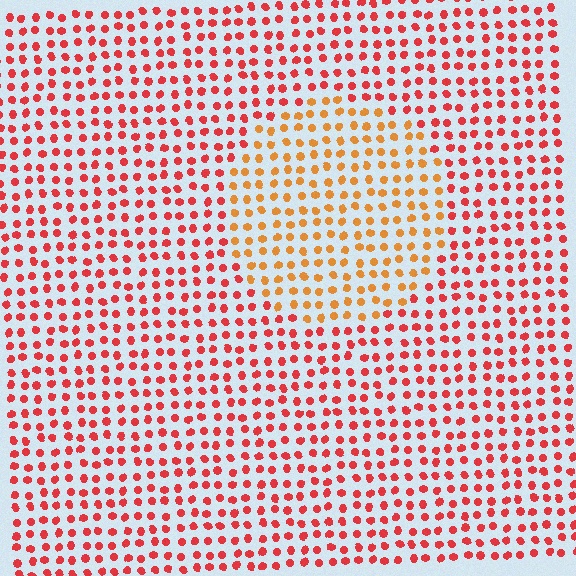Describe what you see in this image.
The image is filled with small red elements in a uniform arrangement. A circle-shaped region is visible where the elements are tinted to a slightly different hue, forming a subtle color boundary.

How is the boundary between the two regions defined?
The boundary is defined purely by a slight shift in hue (about 34 degrees). Spacing, size, and orientation are identical on both sides.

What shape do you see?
I see a circle.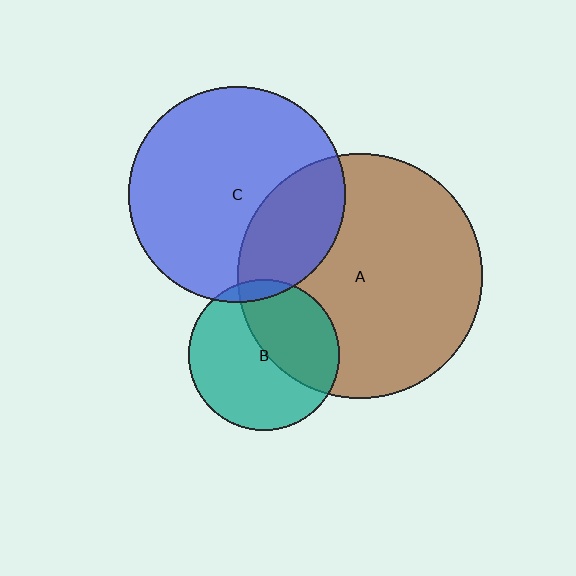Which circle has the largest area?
Circle A (brown).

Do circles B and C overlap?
Yes.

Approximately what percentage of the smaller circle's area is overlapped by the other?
Approximately 5%.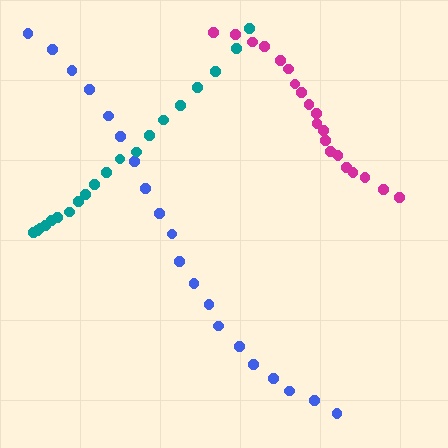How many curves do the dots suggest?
There are 3 distinct paths.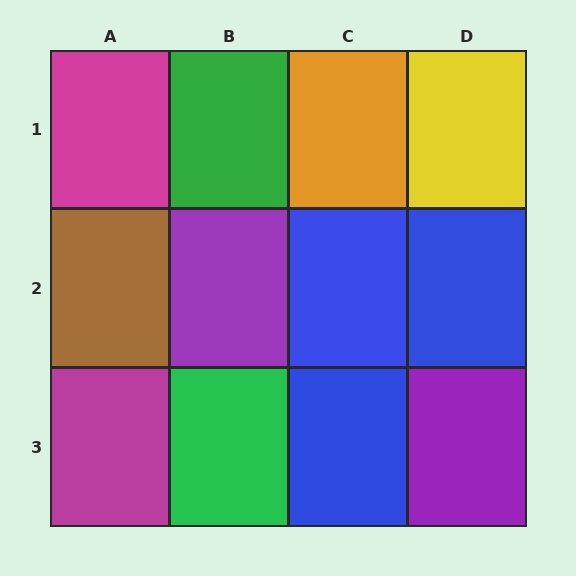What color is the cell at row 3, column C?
Blue.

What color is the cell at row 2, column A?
Brown.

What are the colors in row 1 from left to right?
Magenta, green, orange, yellow.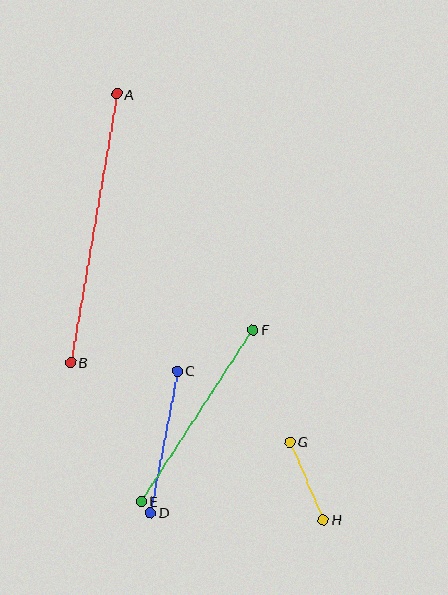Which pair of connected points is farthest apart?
Points A and B are farthest apart.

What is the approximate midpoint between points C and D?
The midpoint is at approximately (164, 442) pixels.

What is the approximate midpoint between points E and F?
The midpoint is at approximately (197, 416) pixels.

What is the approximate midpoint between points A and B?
The midpoint is at approximately (94, 228) pixels.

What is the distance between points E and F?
The distance is approximately 205 pixels.